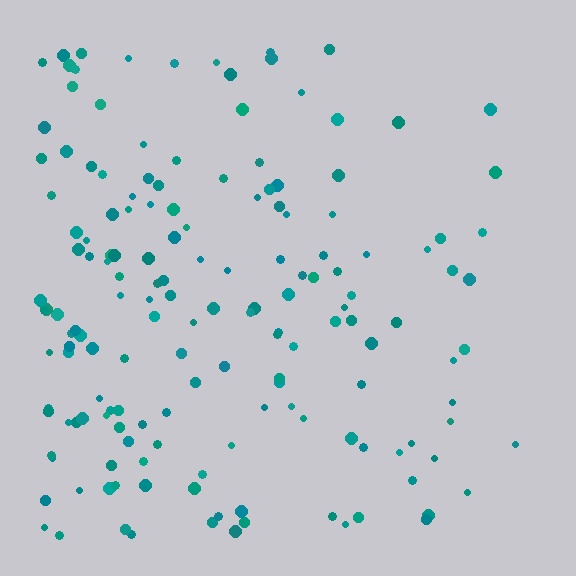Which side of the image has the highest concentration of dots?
The left.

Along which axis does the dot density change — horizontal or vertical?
Horizontal.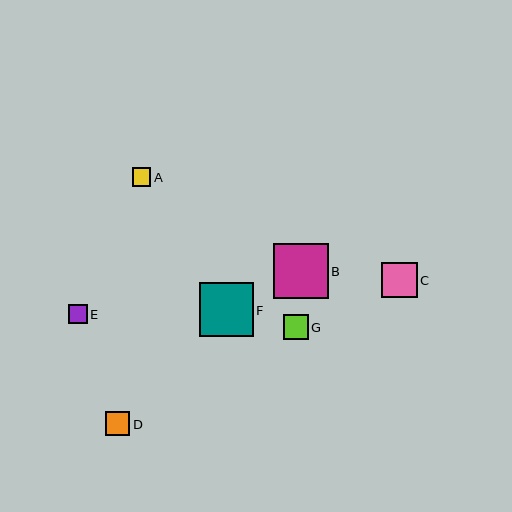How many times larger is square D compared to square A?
Square D is approximately 1.3 times the size of square A.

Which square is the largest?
Square B is the largest with a size of approximately 55 pixels.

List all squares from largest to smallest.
From largest to smallest: B, F, C, G, D, E, A.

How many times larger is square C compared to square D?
Square C is approximately 1.5 times the size of square D.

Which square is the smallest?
Square A is the smallest with a size of approximately 18 pixels.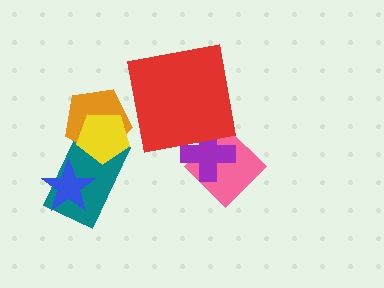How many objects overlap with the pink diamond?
1 object overlaps with the pink diamond.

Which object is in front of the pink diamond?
The purple cross is in front of the pink diamond.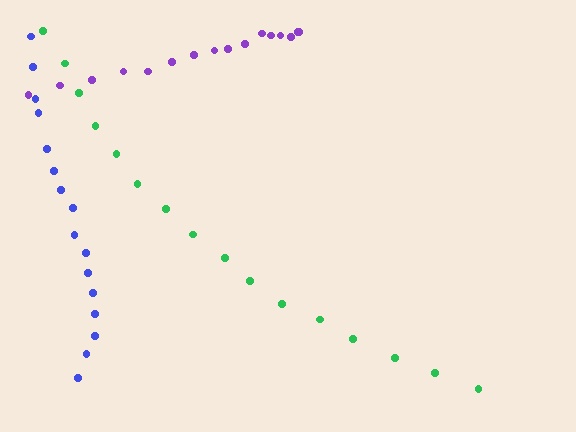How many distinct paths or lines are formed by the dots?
There are 3 distinct paths.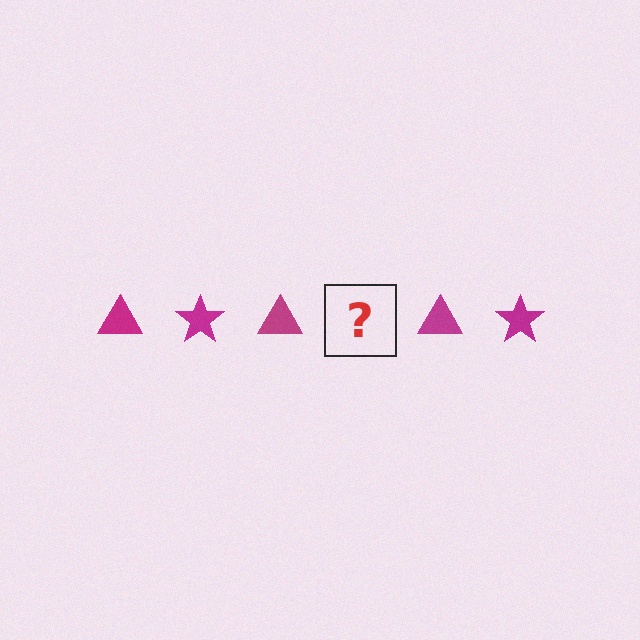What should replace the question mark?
The question mark should be replaced with a magenta star.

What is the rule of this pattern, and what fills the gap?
The rule is that the pattern cycles through triangle, star shapes in magenta. The gap should be filled with a magenta star.